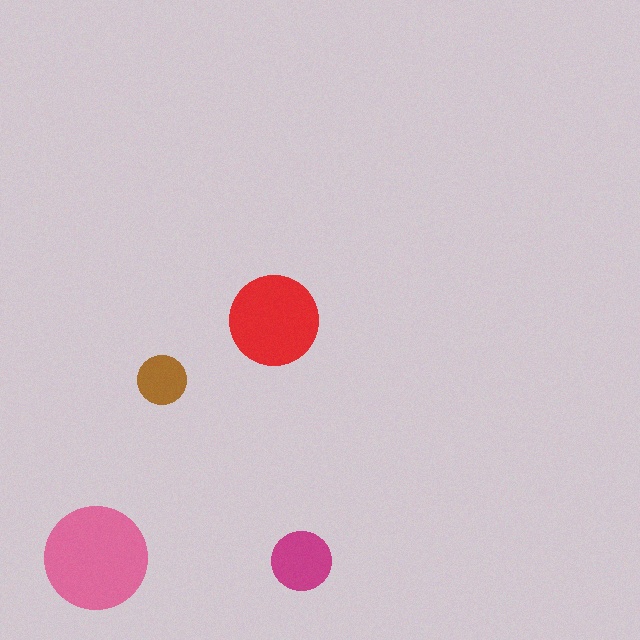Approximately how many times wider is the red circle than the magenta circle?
About 1.5 times wider.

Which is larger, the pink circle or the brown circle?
The pink one.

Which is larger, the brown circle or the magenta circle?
The magenta one.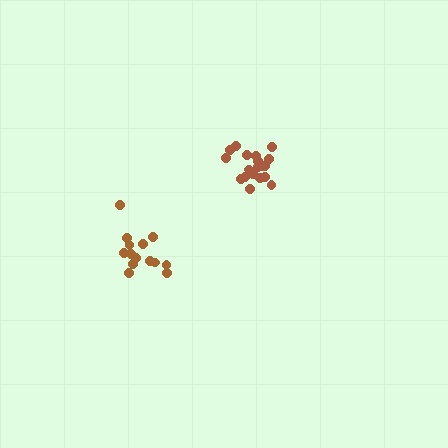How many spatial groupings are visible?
There are 2 spatial groupings.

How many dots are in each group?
Group 1: 19 dots, Group 2: 14 dots (33 total).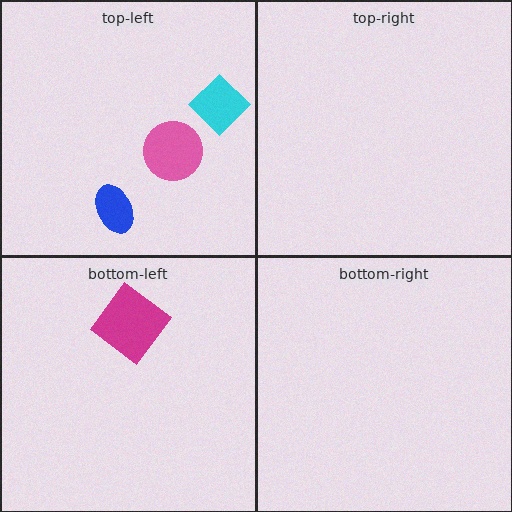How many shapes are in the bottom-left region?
1.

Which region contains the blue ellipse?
The top-left region.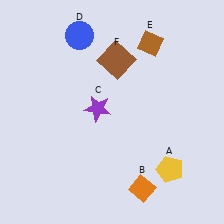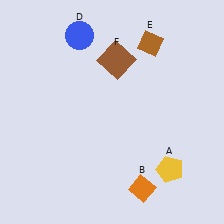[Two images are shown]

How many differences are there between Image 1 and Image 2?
There is 1 difference between the two images.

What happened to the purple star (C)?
The purple star (C) was removed in Image 2. It was in the top-left area of Image 1.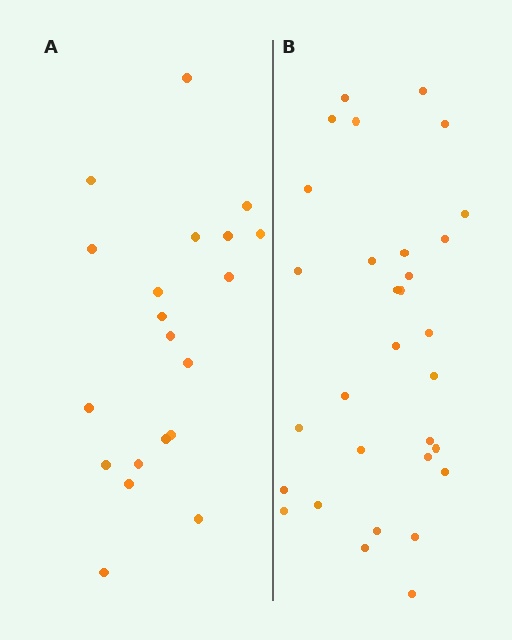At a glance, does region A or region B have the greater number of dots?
Region B (the right region) has more dots.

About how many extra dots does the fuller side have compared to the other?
Region B has roughly 12 or so more dots than region A.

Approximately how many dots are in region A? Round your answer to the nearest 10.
About 20 dots.